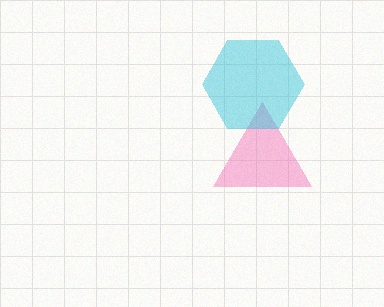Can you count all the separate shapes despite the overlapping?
Yes, there are 2 separate shapes.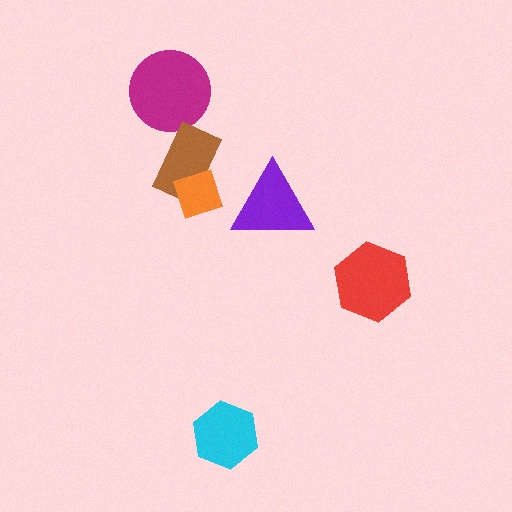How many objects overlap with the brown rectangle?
1 object overlaps with the brown rectangle.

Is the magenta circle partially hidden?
No, no other shape covers it.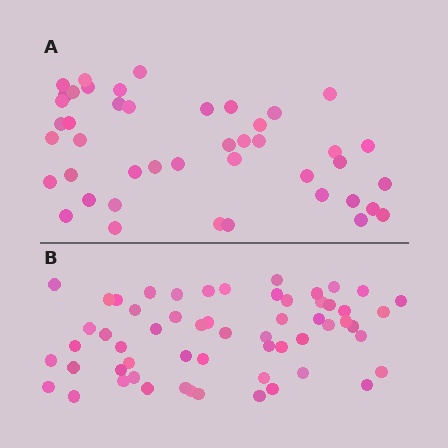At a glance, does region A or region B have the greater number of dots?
Region B (the bottom region) has more dots.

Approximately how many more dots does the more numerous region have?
Region B has approximately 15 more dots than region A.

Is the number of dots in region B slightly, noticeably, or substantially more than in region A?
Region B has noticeably more, but not dramatically so. The ratio is roughly 1.3 to 1.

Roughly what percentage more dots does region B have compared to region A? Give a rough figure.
About 30% more.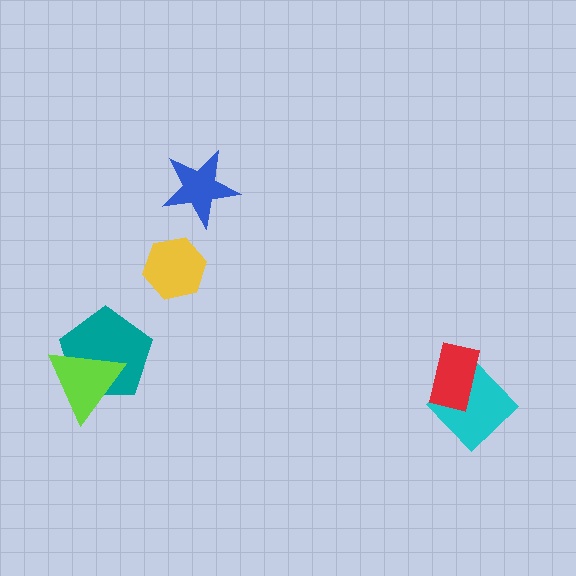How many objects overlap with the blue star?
0 objects overlap with the blue star.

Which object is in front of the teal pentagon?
The lime triangle is in front of the teal pentagon.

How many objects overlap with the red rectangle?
1 object overlaps with the red rectangle.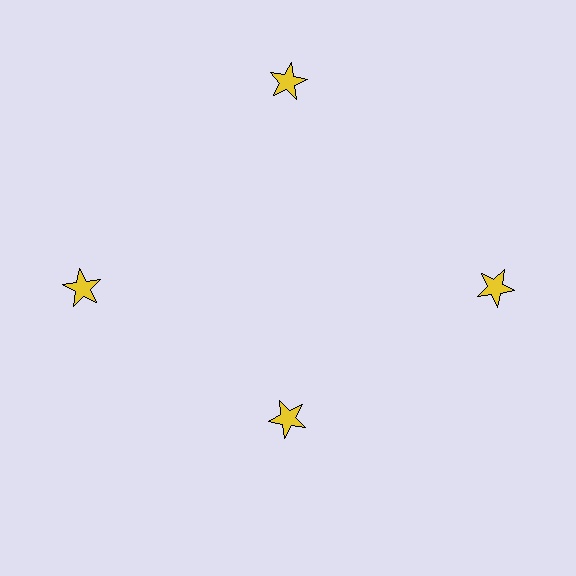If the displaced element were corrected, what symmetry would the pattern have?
It would have 4-fold rotational symmetry — the pattern would map onto itself every 90 degrees.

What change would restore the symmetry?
The symmetry would be restored by moving it outward, back onto the ring so that all 4 stars sit at equal angles and equal distance from the center.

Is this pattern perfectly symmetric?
No. The 4 yellow stars are arranged in a ring, but one element near the 6 o'clock position is pulled inward toward the center, breaking the 4-fold rotational symmetry.